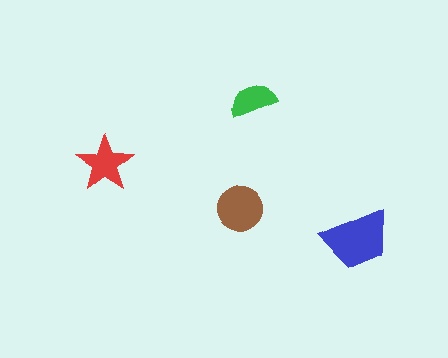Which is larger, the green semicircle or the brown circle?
The brown circle.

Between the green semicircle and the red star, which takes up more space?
The red star.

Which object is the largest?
The blue trapezoid.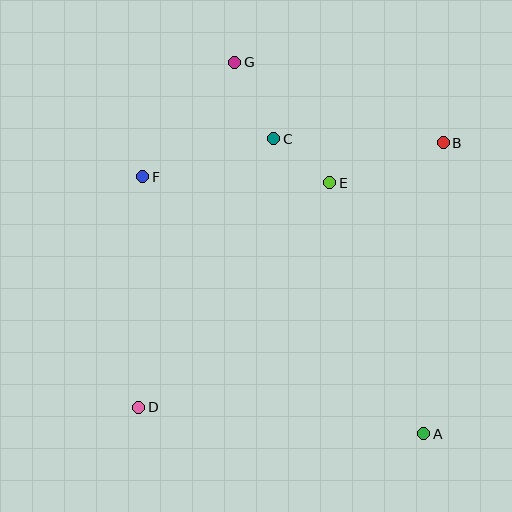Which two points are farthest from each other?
Points A and G are farthest from each other.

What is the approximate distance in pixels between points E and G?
The distance between E and G is approximately 154 pixels.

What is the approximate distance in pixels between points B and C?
The distance between B and C is approximately 170 pixels.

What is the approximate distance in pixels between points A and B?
The distance between A and B is approximately 292 pixels.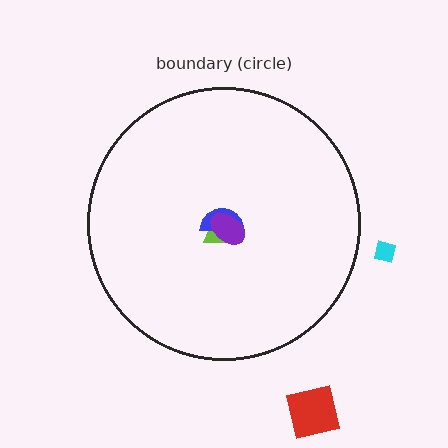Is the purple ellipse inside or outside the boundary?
Inside.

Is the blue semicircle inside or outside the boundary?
Inside.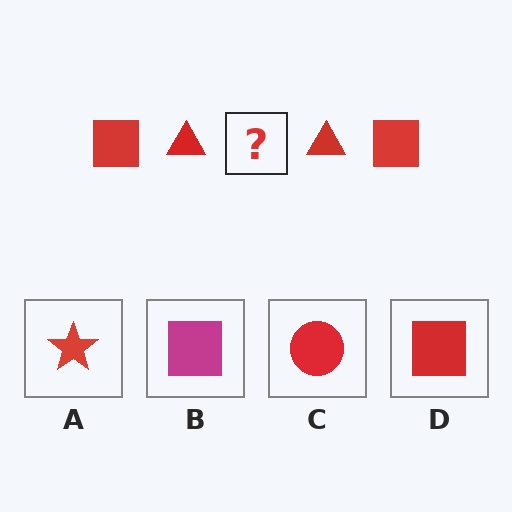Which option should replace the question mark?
Option D.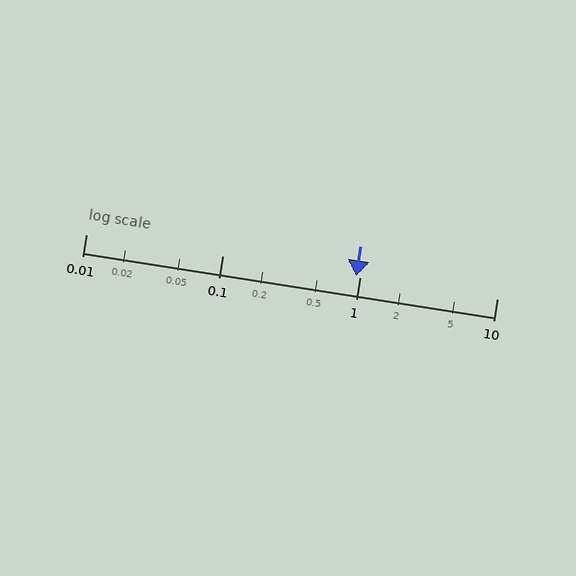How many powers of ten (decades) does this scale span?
The scale spans 3 decades, from 0.01 to 10.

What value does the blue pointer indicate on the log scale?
The pointer indicates approximately 0.94.